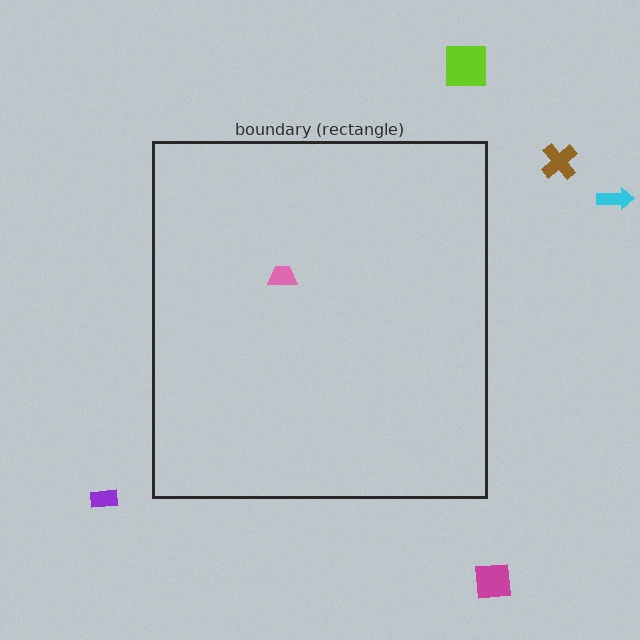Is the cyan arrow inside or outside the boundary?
Outside.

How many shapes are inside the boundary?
1 inside, 5 outside.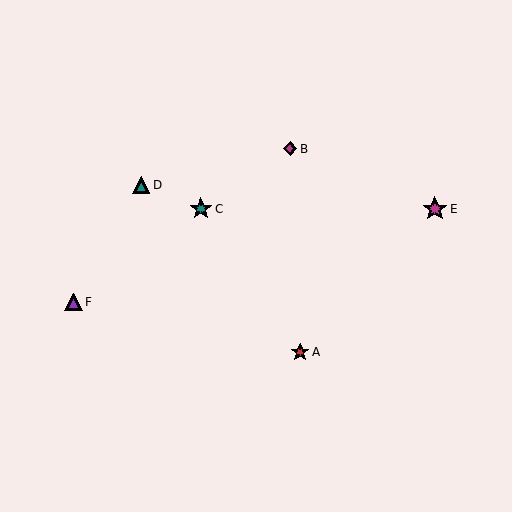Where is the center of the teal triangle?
The center of the teal triangle is at (141, 185).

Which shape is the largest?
The magenta star (labeled E) is the largest.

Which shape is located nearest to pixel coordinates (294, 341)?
The red star (labeled A) at (300, 352) is nearest to that location.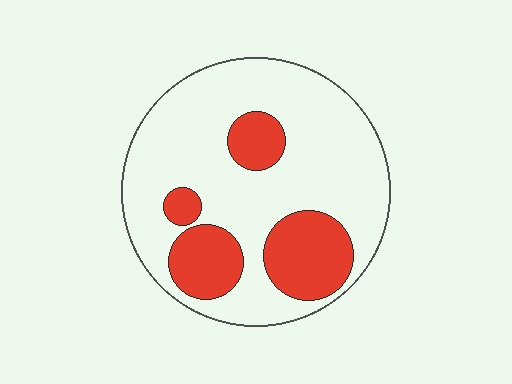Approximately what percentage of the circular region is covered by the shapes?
Approximately 25%.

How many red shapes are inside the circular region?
4.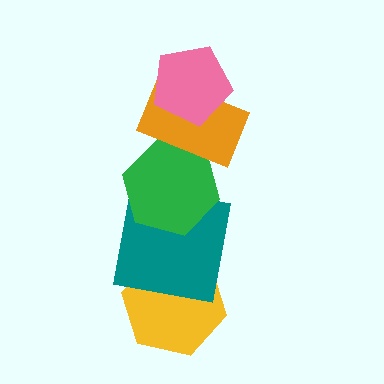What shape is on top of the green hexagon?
The orange rectangle is on top of the green hexagon.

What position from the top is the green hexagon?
The green hexagon is 3rd from the top.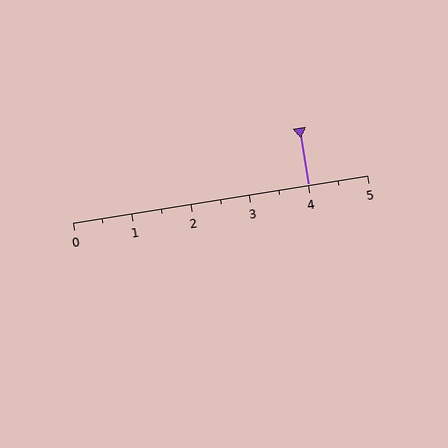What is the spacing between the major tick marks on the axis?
The major ticks are spaced 1 apart.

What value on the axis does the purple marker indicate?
The marker indicates approximately 4.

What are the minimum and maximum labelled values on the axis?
The axis runs from 0 to 5.